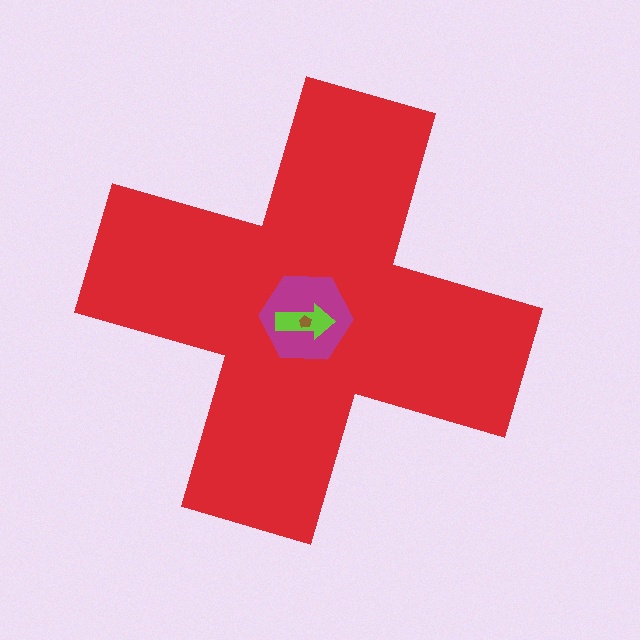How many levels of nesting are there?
4.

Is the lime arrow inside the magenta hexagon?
Yes.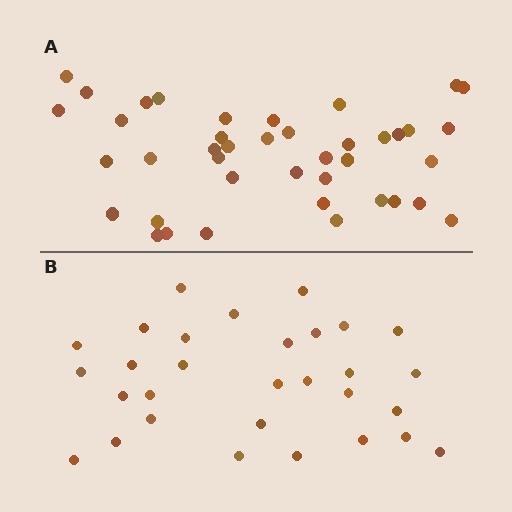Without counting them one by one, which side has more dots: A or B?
Region A (the top region) has more dots.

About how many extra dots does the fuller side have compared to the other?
Region A has roughly 12 or so more dots than region B.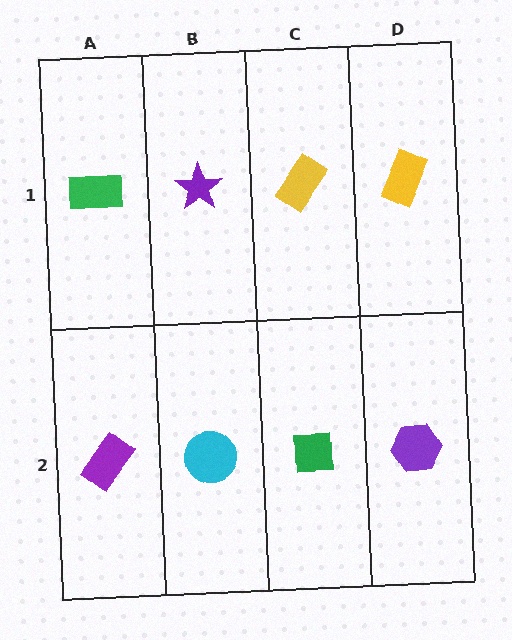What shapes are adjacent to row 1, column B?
A cyan circle (row 2, column B), a green rectangle (row 1, column A), a yellow rectangle (row 1, column C).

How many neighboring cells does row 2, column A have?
2.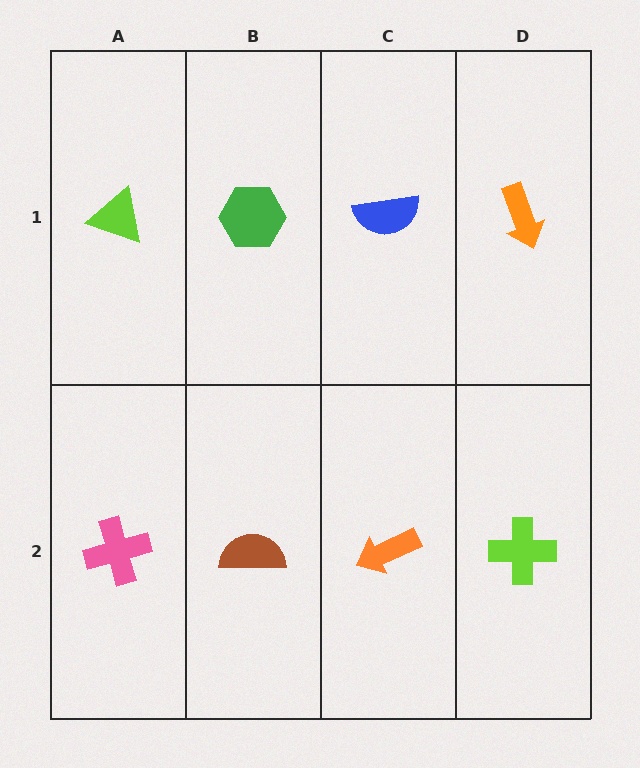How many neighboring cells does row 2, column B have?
3.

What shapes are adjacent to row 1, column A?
A pink cross (row 2, column A), a green hexagon (row 1, column B).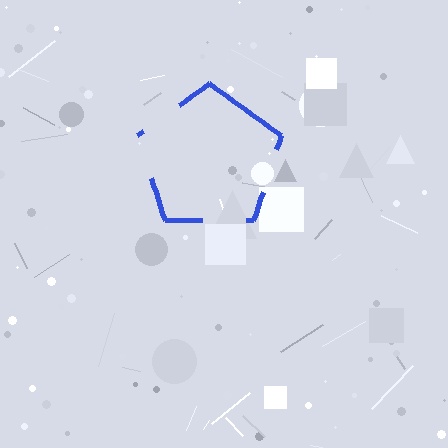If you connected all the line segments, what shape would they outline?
They would outline a pentagon.